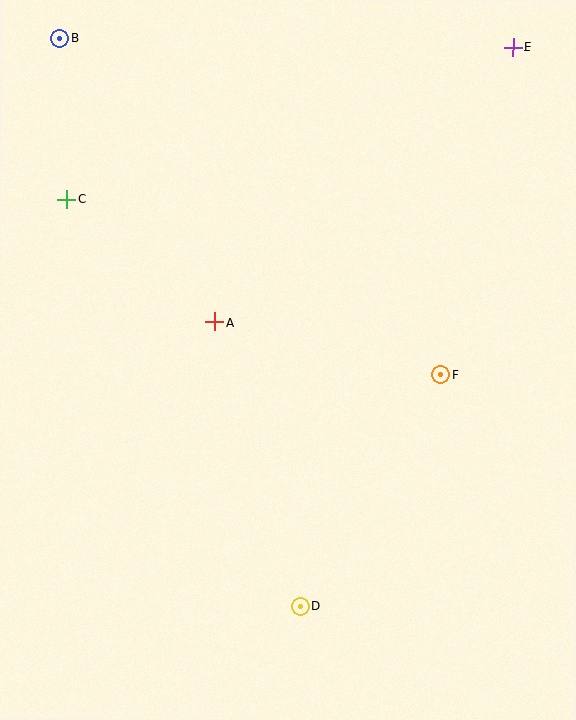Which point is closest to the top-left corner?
Point B is closest to the top-left corner.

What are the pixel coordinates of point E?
Point E is at (513, 47).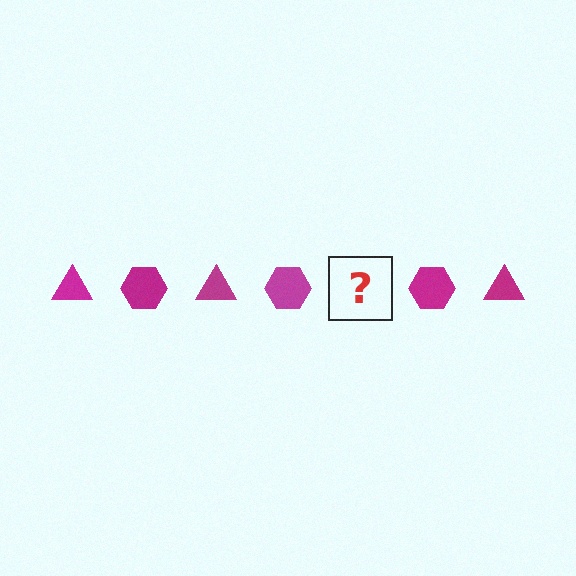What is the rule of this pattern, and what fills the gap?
The rule is that the pattern cycles through triangle, hexagon shapes in magenta. The gap should be filled with a magenta triangle.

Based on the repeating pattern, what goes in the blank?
The blank should be a magenta triangle.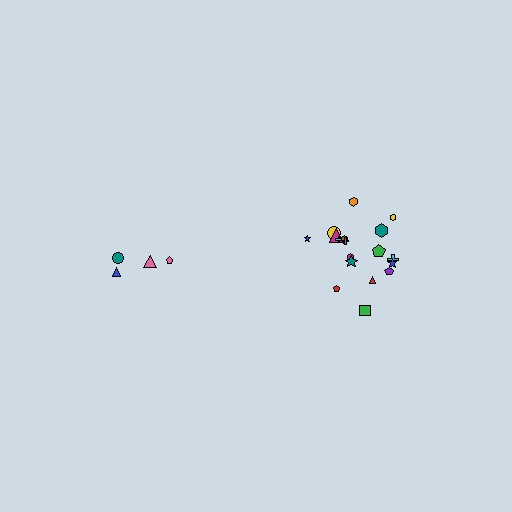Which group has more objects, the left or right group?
The right group.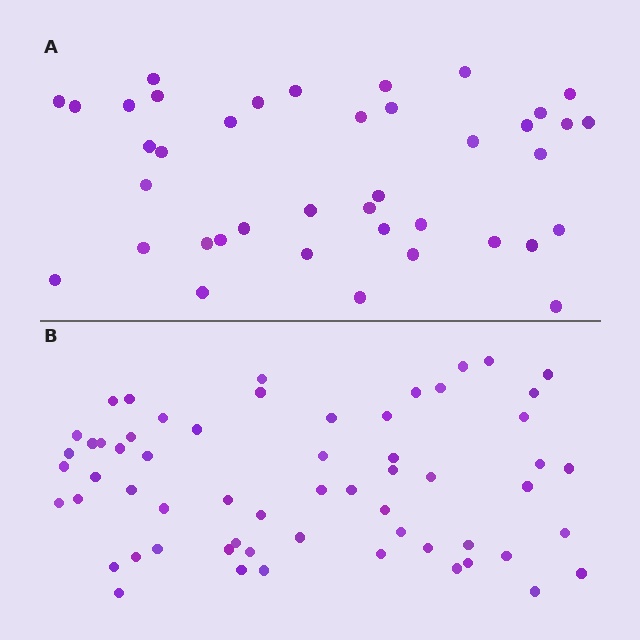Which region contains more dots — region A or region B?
Region B (the bottom region) has more dots.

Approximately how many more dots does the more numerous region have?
Region B has approximately 20 more dots than region A.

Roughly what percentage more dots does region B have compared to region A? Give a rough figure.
About 50% more.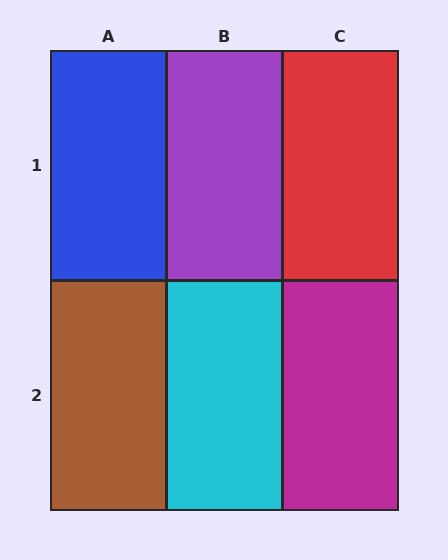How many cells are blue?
1 cell is blue.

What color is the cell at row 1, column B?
Purple.